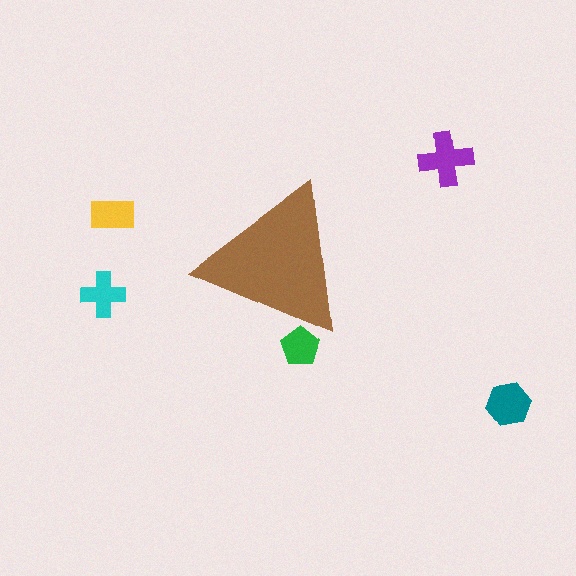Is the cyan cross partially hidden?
No, the cyan cross is fully visible.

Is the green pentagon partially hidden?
Yes, the green pentagon is partially hidden behind the brown triangle.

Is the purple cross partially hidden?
No, the purple cross is fully visible.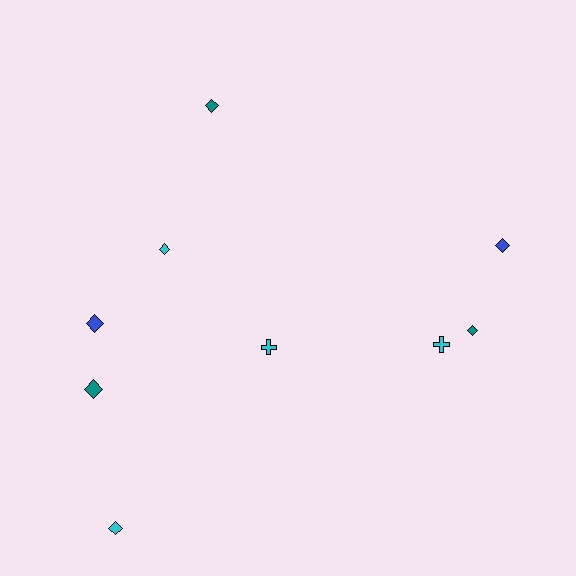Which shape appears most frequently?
Diamond, with 7 objects.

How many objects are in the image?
There are 9 objects.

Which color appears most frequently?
Cyan, with 4 objects.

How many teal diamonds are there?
There are 3 teal diamonds.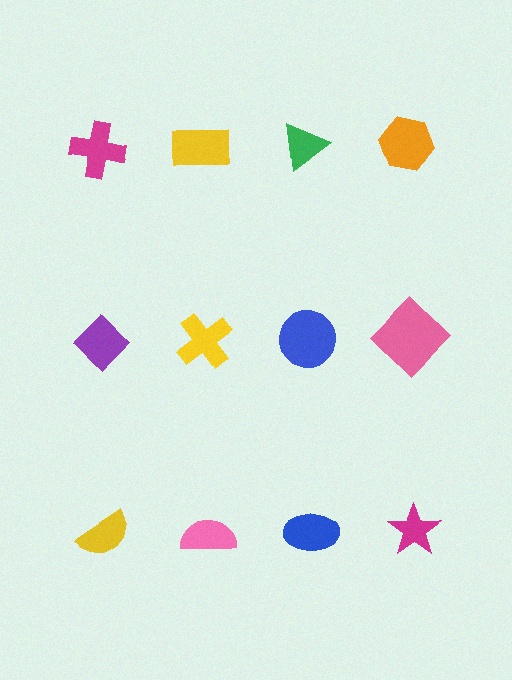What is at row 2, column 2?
A yellow cross.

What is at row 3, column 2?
A pink semicircle.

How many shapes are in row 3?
4 shapes.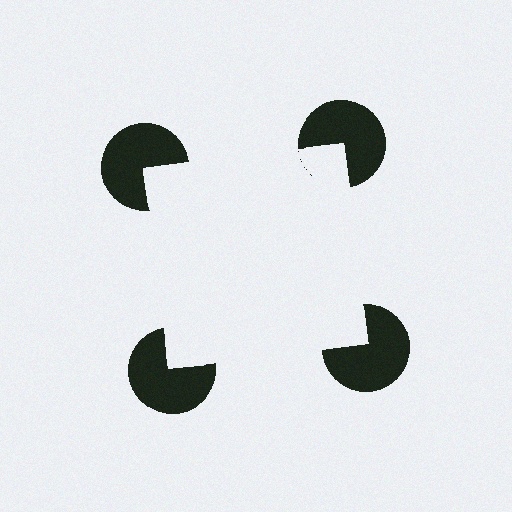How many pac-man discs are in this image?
There are 4 — one at each vertex of the illusory square.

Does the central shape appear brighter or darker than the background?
It typically appears slightly brighter than the background, even though no actual brightness change is drawn.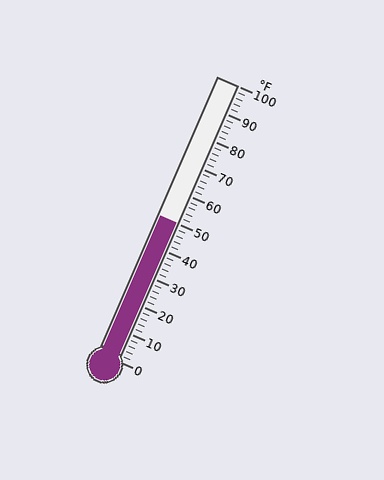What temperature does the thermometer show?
The thermometer shows approximately 50°F.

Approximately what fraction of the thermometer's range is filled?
The thermometer is filled to approximately 50% of its range.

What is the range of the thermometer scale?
The thermometer scale ranges from 0°F to 100°F.